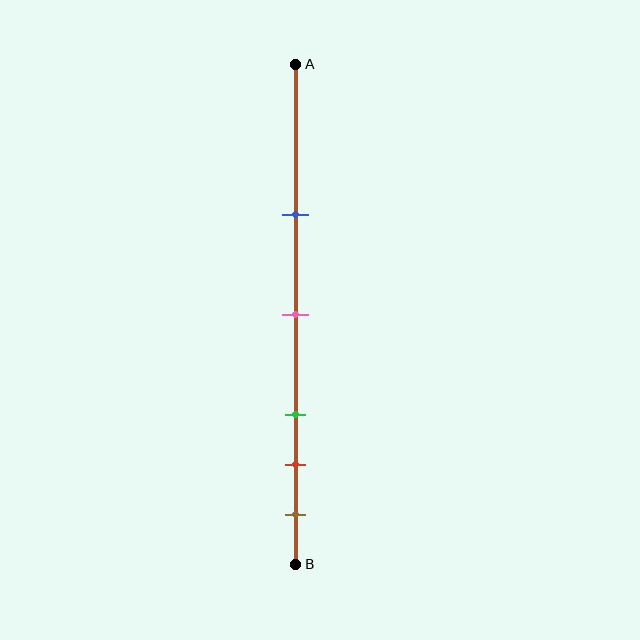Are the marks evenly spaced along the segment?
No, the marks are not evenly spaced.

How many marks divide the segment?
There are 5 marks dividing the segment.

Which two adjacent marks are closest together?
The red and brown marks are the closest adjacent pair.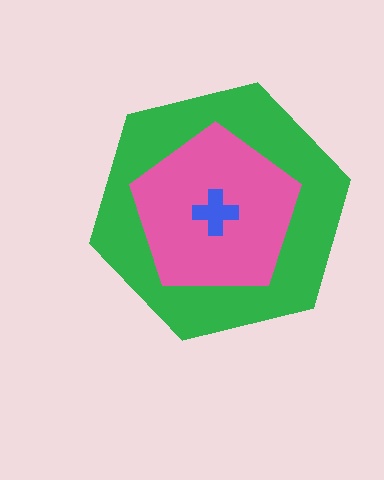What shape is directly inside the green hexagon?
The pink pentagon.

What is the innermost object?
The blue cross.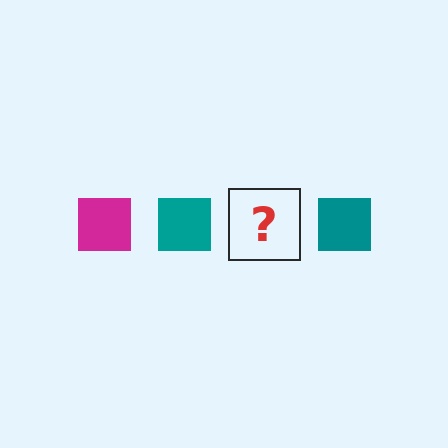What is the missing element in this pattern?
The missing element is a magenta square.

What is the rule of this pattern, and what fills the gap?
The rule is that the pattern cycles through magenta, teal squares. The gap should be filled with a magenta square.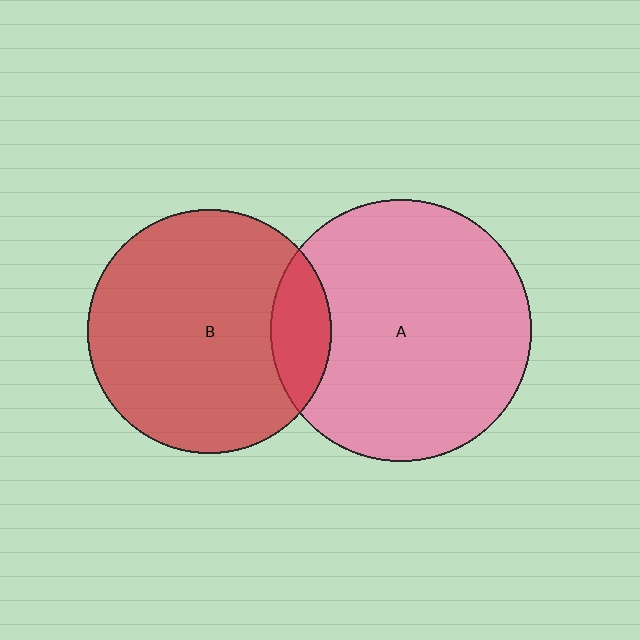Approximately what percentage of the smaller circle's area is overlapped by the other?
Approximately 15%.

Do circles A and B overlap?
Yes.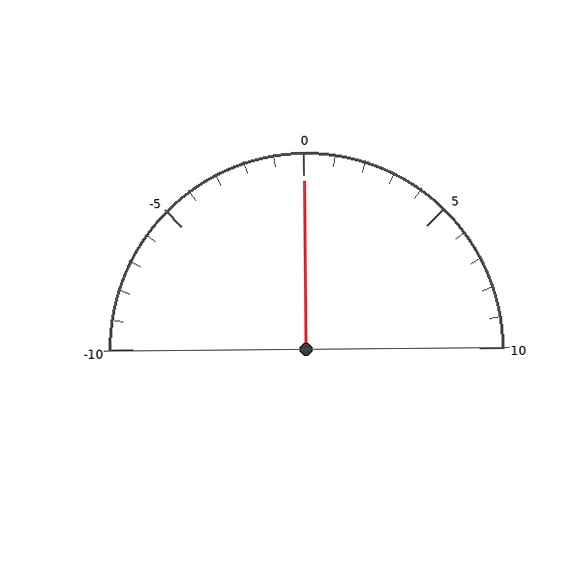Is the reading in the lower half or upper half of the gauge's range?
The reading is in the upper half of the range (-10 to 10).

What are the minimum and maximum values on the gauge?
The gauge ranges from -10 to 10.